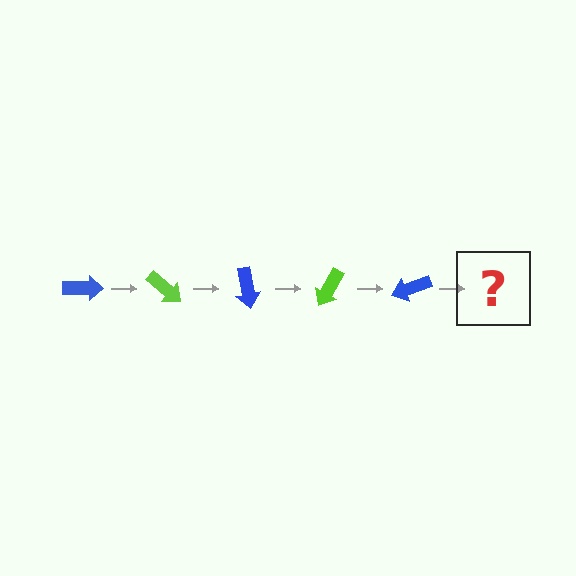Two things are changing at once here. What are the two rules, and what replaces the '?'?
The two rules are that it rotates 40 degrees each step and the color cycles through blue and lime. The '?' should be a lime arrow, rotated 200 degrees from the start.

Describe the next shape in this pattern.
It should be a lime arrow, rotated 200 degrees from the start.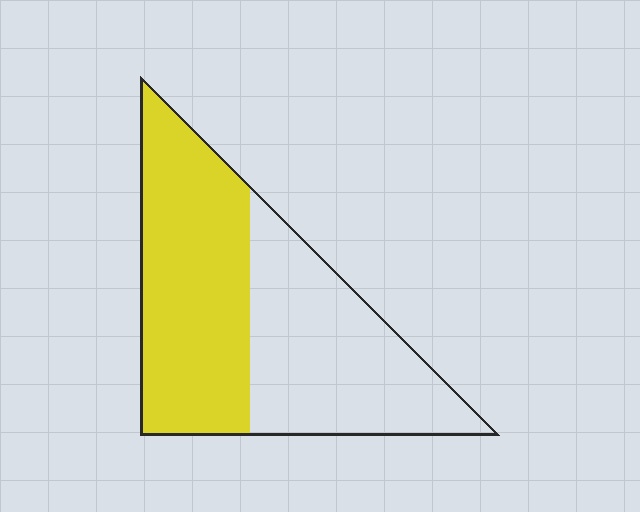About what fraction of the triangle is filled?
About one half (1/2).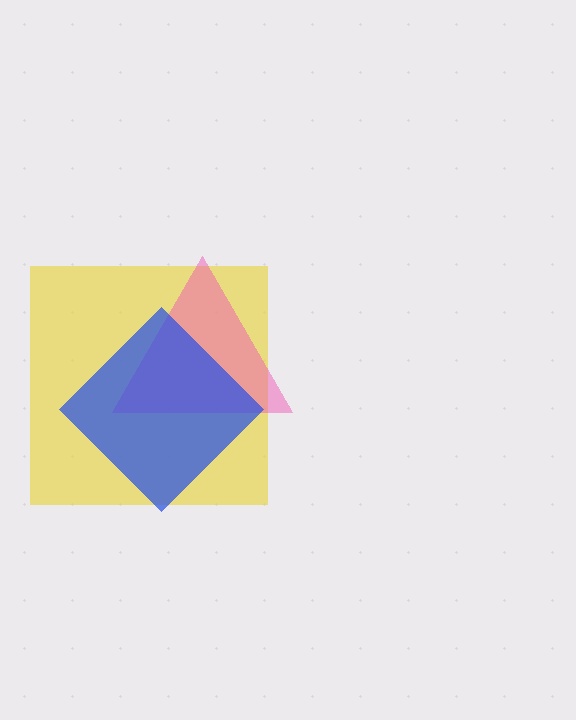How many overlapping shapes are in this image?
There are 3 overlapping shapes in the image.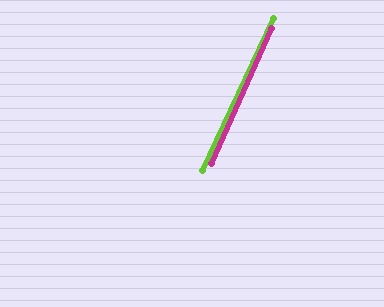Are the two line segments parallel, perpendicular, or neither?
Parallel — their directions differ by only 1.4°.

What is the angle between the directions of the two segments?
Approximately 1 degree.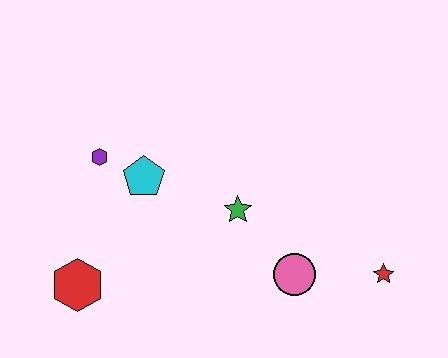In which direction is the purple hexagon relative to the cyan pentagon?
The purple hexagon is to the left of the cyan pentagon.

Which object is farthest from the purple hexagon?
The red star is farthest from the purple hexagon.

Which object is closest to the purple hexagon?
The cyan pentagon is closest to the purple hexagon.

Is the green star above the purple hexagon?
No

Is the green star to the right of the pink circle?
No